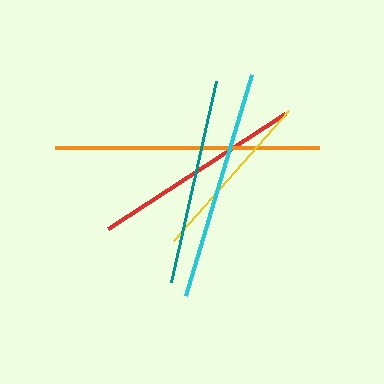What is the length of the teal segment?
The teal segment is approximately 206 pixels long.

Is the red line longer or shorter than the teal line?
The red line is longer than the teal line.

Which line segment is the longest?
The orange line is the longest at approximately 264 pixels.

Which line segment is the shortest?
The yellow line is the shortest at approximately 173 pixels.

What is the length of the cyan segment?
The cyan segment is approximately 230 pixels long.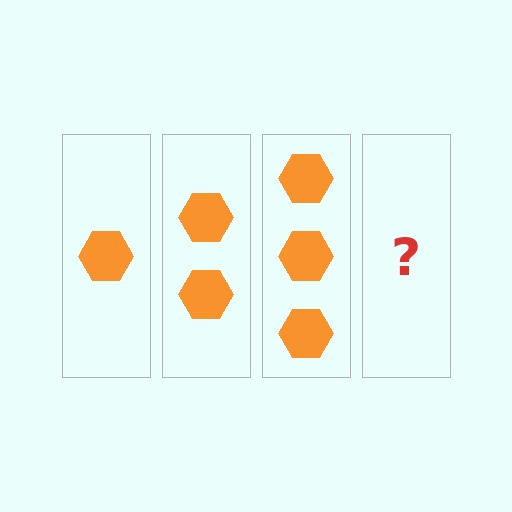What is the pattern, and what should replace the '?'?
The pattern is that each step adds one more hexagon. The '?' should be 4 hexagons.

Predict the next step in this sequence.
The next step is 4 hexagons.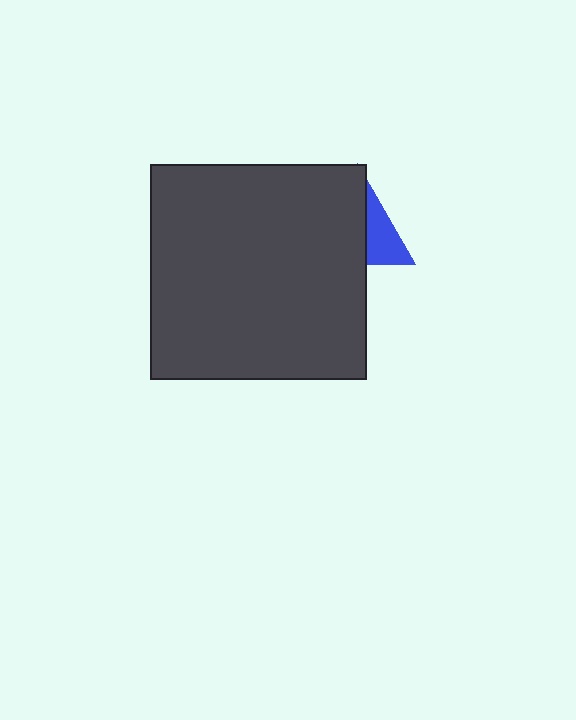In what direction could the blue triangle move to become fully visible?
The blue triangle could move right. That would shift it out from behind the dark gray square entirely.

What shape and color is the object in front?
The object in front is a dark gray square.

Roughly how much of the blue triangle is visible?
A small part of it is visible (roughly 34%).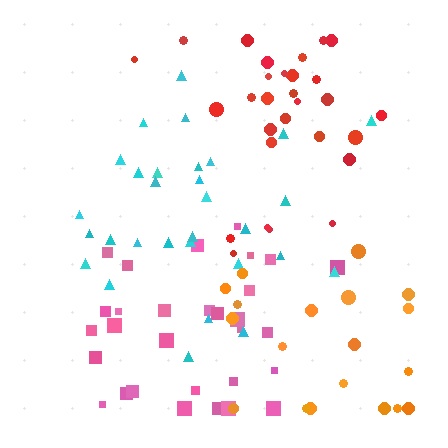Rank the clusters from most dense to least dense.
red, pink, cyan, orange.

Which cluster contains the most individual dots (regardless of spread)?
Pink (31).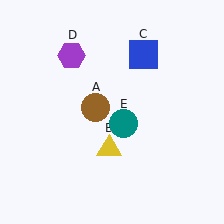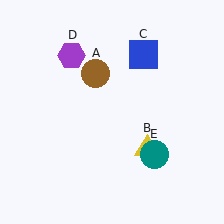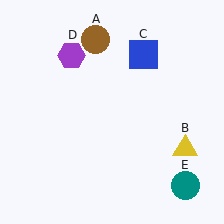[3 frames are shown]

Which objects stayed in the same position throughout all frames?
Blue square (object C) and purple hexagon (object D) remained stationary.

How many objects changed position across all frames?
3 objects changed position: brown circle (object A), yellow triangle (object B), teal circle (object E).